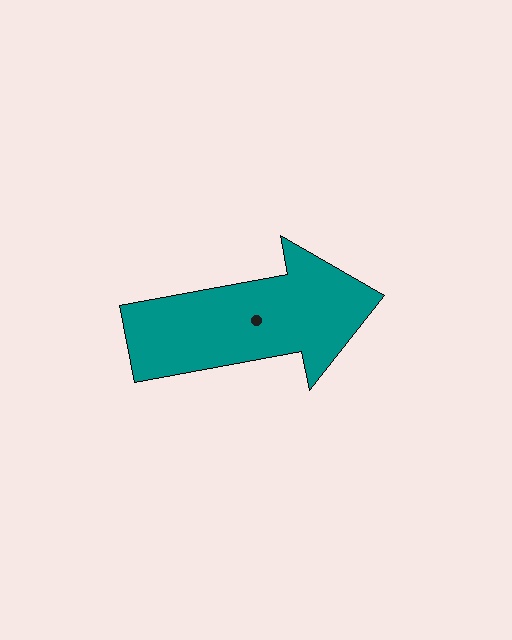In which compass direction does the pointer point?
East.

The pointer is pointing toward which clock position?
Roughly 3 o'clock.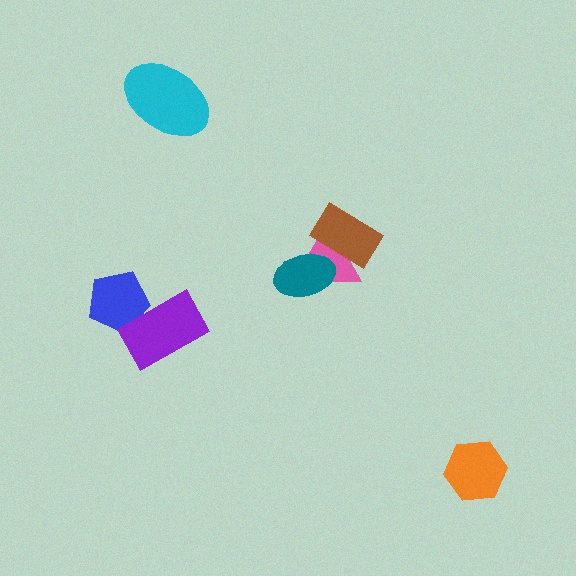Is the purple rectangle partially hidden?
No, no other shape covers it.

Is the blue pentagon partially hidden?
Yes, it is partially covered by another shape.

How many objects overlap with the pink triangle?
2 objects overlap with the pink triangle.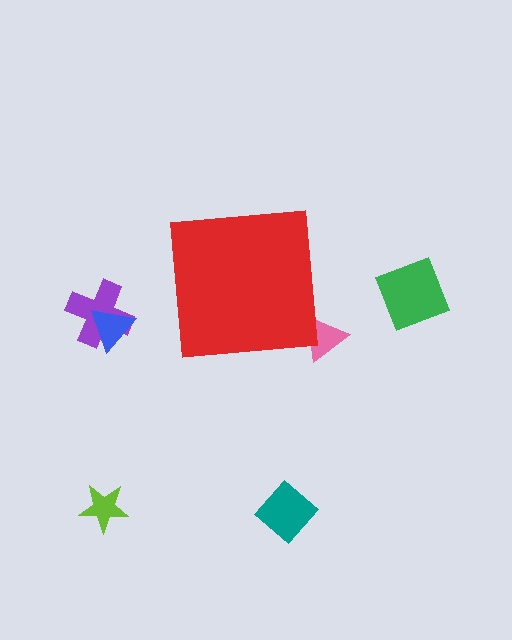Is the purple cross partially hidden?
No, the purple cross is fully visible.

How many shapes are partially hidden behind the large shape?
1 shape is partially hidden.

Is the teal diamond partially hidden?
No, the teal diamond is fully visible.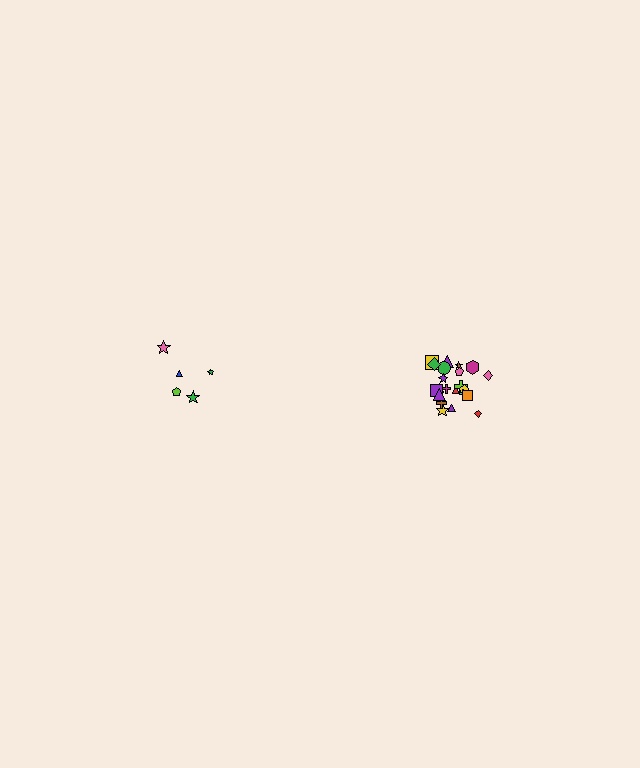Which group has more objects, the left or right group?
The right group.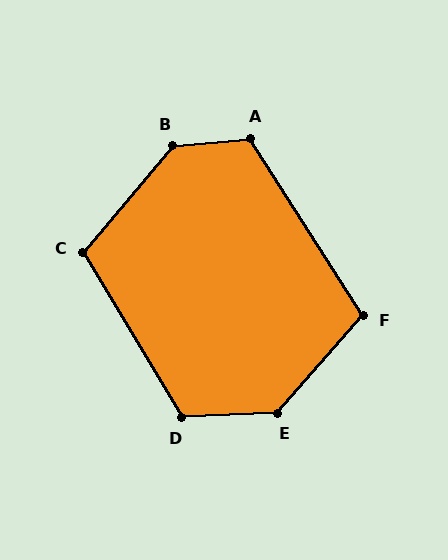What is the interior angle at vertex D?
Approximately 119 degrees (obtuse).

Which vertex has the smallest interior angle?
F, at approximately 106 degrees.